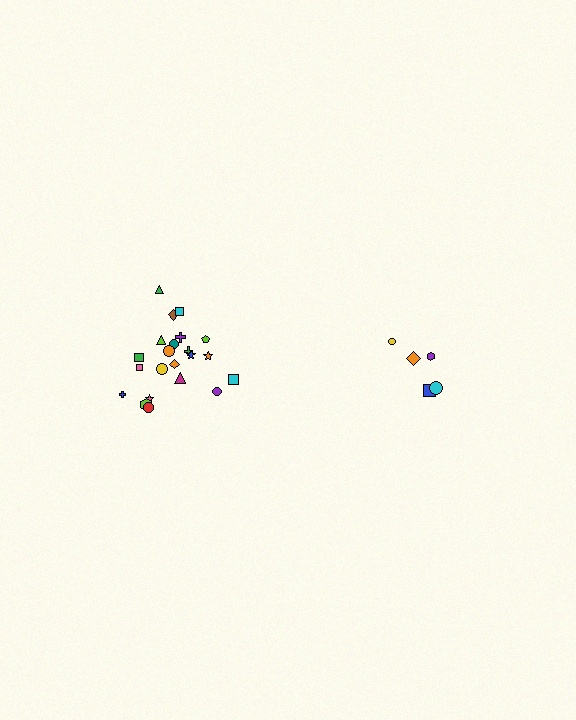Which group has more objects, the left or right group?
The left group.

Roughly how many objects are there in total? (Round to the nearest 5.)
Roughly 25 objects in total.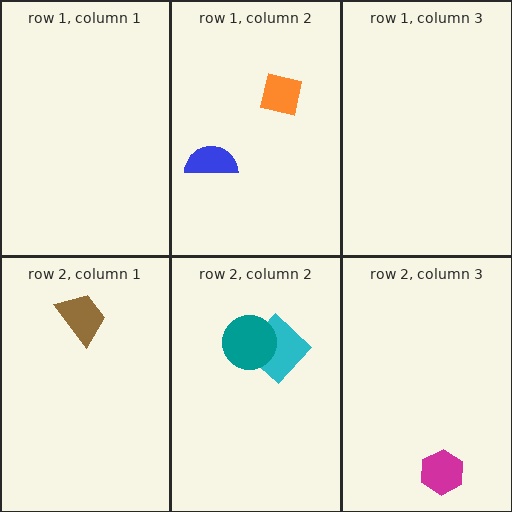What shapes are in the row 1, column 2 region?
The orange square, the blue semicircle.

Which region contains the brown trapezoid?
The row 2, column 1 region.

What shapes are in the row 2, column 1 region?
The brown trapezoid.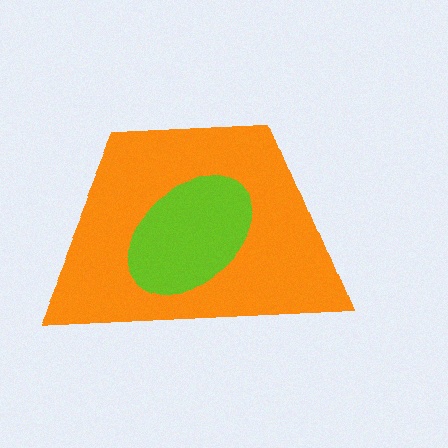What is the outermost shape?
The orange trapezoid.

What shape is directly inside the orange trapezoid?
The lime ellipse.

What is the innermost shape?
The lime ellipse.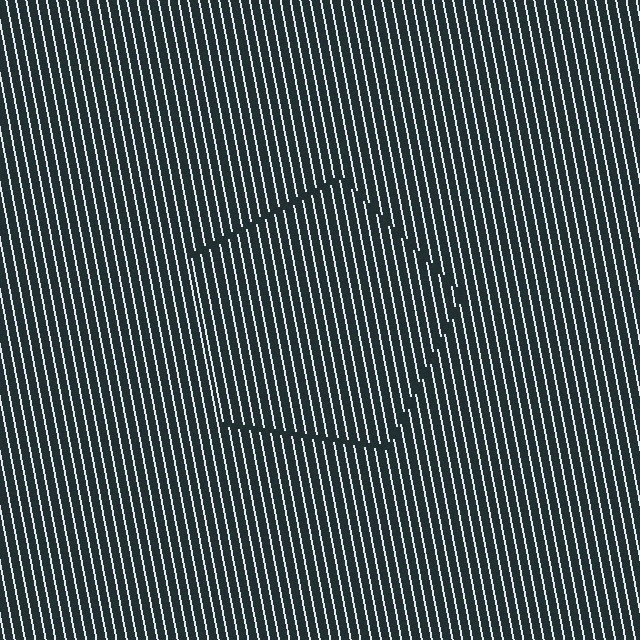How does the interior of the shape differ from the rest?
The interior of the shape contains the same grating, shifted by half a period — the contour is defined by the phase discontinuity where line-ends from the inner and outer gratings abut.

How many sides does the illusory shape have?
5 sides — the line-ends trace a pentagon.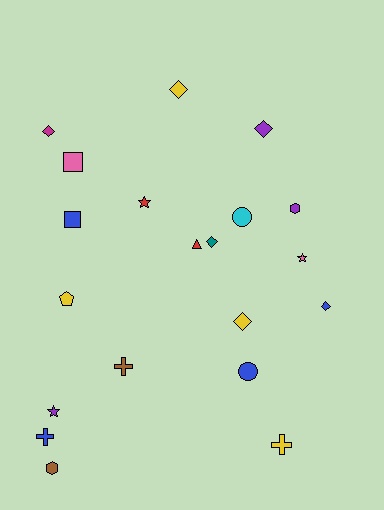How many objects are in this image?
There are 20 objects.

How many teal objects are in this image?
There is 1 teal object.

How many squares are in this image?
There are 2 squares.